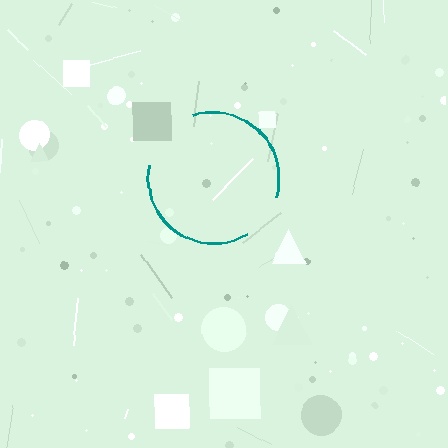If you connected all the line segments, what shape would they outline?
They would outline a circle.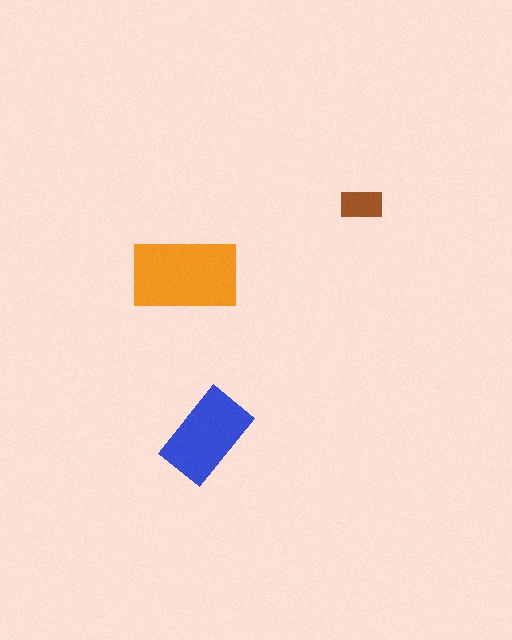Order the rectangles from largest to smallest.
the orange one, the blue one, the brown one.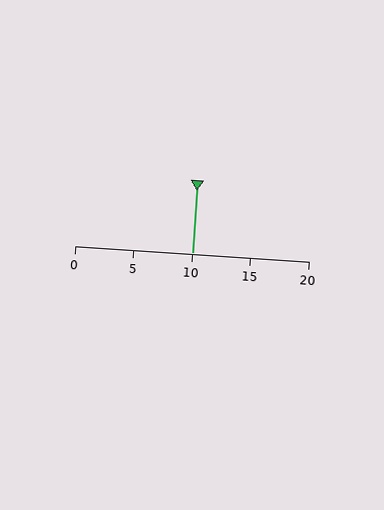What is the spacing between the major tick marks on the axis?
The major ticks are spaced 5 apart.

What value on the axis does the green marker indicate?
The marker indicates approximately 10.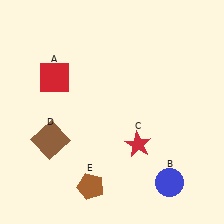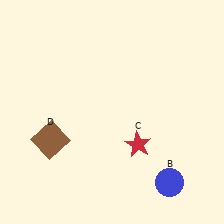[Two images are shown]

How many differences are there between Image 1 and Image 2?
There are 2 differences between the two images.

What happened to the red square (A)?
The red square (A) was removed in Image 2. It was in the top-left area of Image 1.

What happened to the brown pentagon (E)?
The brown pentagon (E) was removed in Image 2. It was in the bottom-left area of Image 1.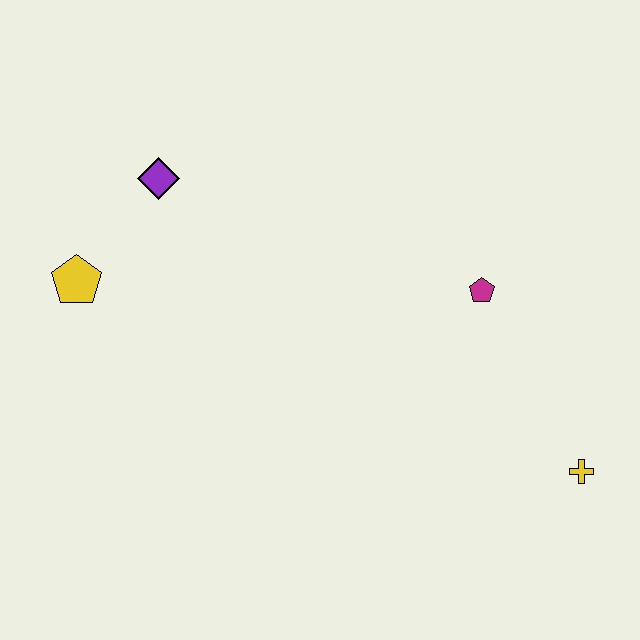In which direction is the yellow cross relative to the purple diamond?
The yellow cross is to the right of the purple diamond.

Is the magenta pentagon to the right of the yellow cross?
No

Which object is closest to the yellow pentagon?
The purple diamond is closest to the yellow pentagon.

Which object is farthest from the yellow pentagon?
The yellow cross is farthest from the yellow pentagon.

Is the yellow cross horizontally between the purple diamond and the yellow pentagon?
No